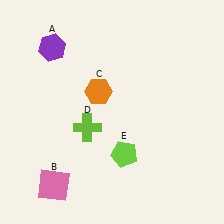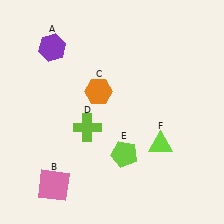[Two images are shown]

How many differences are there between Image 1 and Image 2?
There is 1 difference between the two images.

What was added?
A lime triangle (F) was added in Image 2.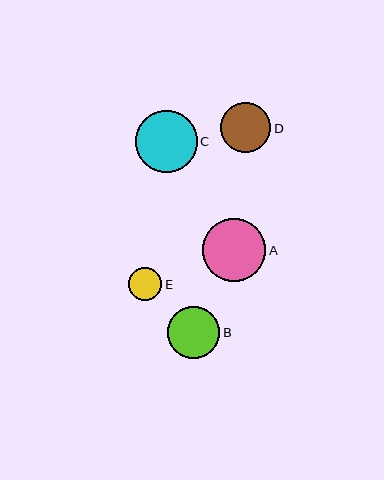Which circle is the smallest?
Circle E is the smallest with a size of approximately 33 pixels.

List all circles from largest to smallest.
From largest to smallest: A, C, B, D, E.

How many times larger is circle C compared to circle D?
Circle C is approximately 1.2 times the size of circle D.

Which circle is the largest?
Circle A is the largest with a size of approximately 63 pixels.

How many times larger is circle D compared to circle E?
Circle D is approximately 1.5 times the size of circle E.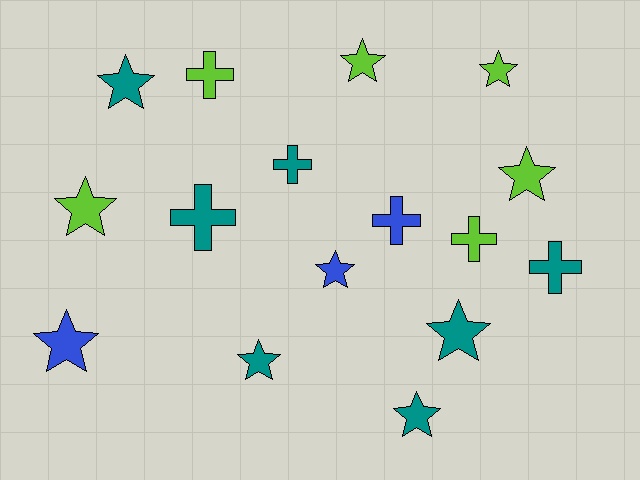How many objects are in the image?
There are 16 objects.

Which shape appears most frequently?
Star, with 10 objects.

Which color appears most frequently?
Teal, with 7 objects.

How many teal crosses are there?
There are 3 teal crosses.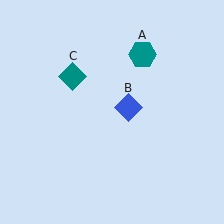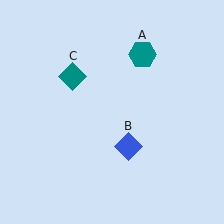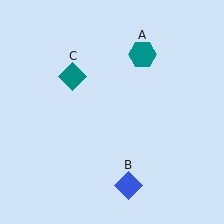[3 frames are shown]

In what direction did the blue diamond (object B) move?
The blue diamond (object B) moved down.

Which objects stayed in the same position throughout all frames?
Teal hexagon (object A) and teal diamond (object C) remained stationary.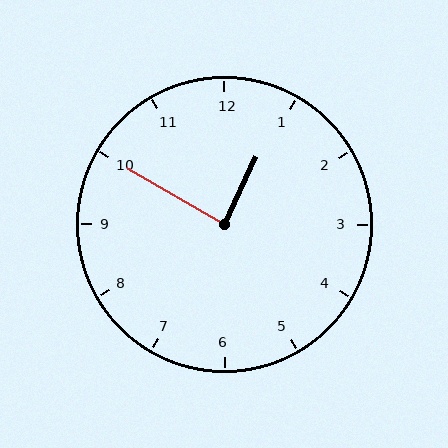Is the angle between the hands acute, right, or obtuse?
It is right.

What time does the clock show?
12:50.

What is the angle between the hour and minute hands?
Approximately 85 degrees.